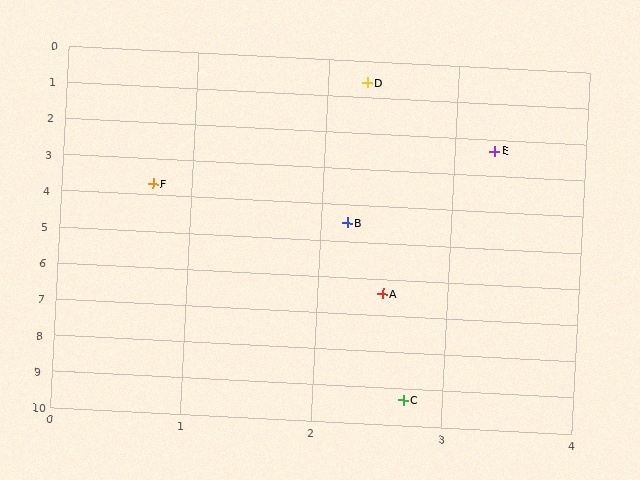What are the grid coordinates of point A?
Point A is at approximately (2.5, 6.4).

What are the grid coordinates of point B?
Point B is at approximately (2.2, 4.5).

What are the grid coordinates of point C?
Point C is at approximately (2.7, 9.3).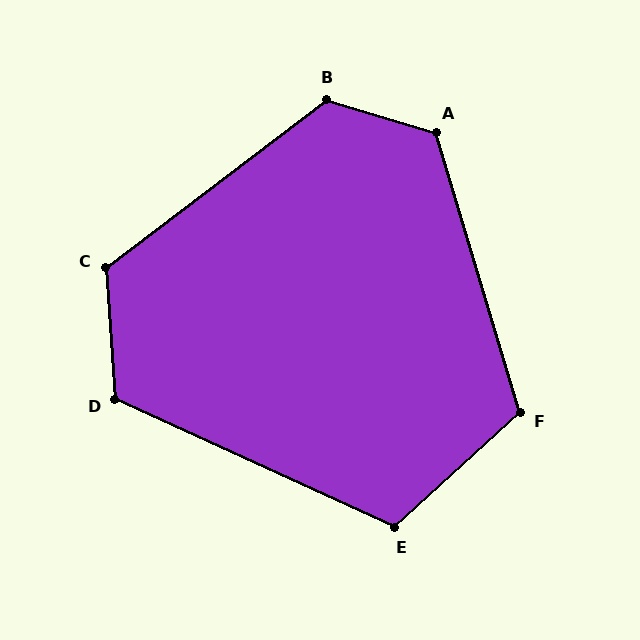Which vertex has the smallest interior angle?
E, at approximately 113 degrees.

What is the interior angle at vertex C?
Approximately 124 degrees (obtuse).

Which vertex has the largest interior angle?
B, at approximately 126 degrees.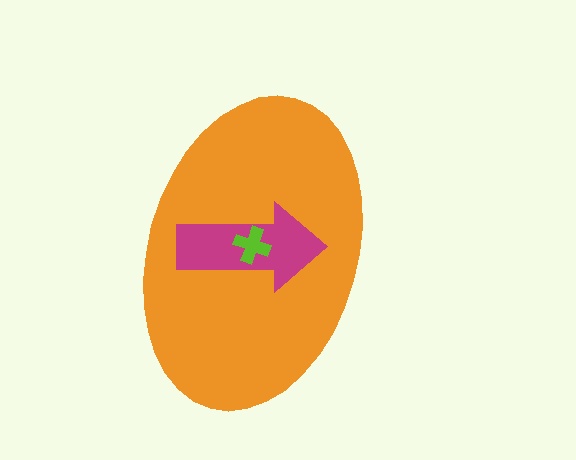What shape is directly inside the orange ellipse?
The magenta arrow.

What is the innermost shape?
The lime cross.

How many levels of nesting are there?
3.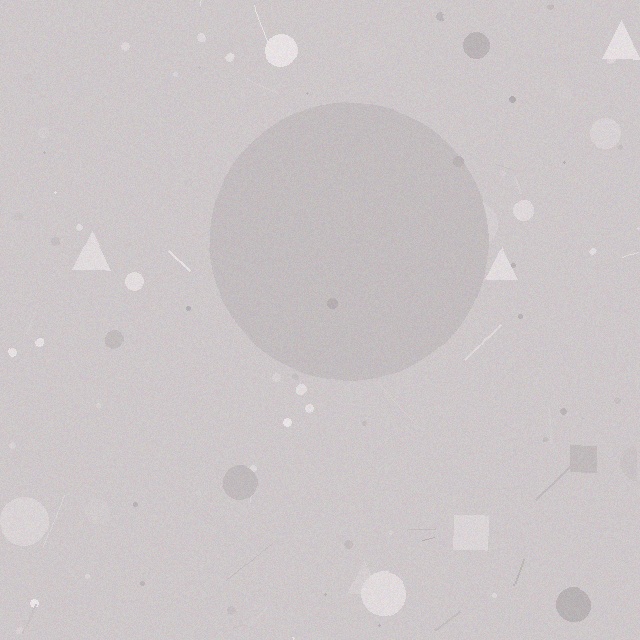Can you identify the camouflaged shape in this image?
The camouflaged shape is a circle.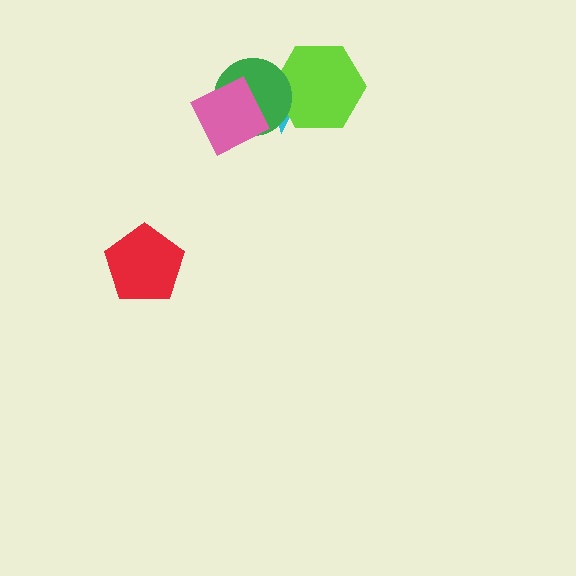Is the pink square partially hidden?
No, no other shape covers it.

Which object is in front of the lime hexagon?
The green circle is in front of the lime hexagon.